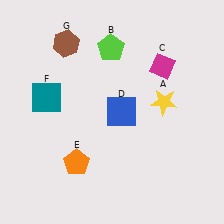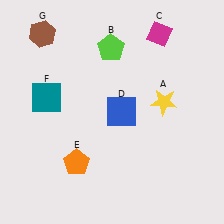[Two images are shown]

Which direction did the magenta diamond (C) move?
The magenta diamond (C) moved up.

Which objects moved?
The objects that moved are: the magenta diamond (C), the brown hexagon (G).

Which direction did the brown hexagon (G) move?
The brown hexagon (G) moved left.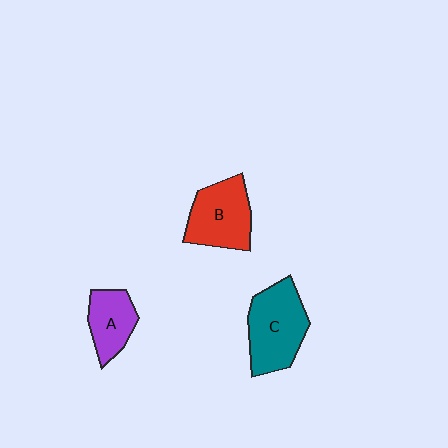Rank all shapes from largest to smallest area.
From largest to smallest: C (teal), B (red), A (purple).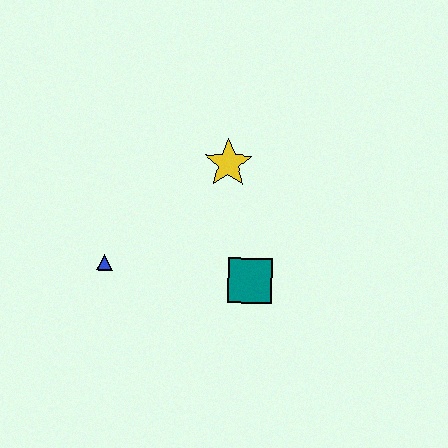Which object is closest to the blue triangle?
The teal square is closest to the blue triangle.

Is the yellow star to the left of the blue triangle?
No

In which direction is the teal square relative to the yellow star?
The teal square is below the yellow star.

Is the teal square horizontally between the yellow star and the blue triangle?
No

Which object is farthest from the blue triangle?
The yellow star is farthest from the blue triangle.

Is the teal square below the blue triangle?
Yes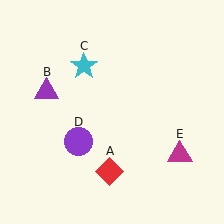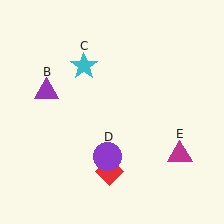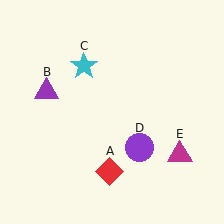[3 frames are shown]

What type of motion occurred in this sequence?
The purple circle (object D) rotated counterclockwise around the center of the scene.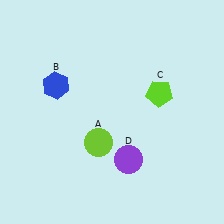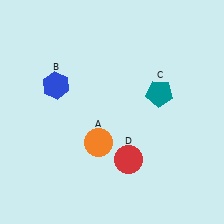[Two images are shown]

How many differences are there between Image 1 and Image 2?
There are 3 differences between the two images.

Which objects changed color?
A changed from lime to orange. C changed from lime to teal. D changed from purple to red.